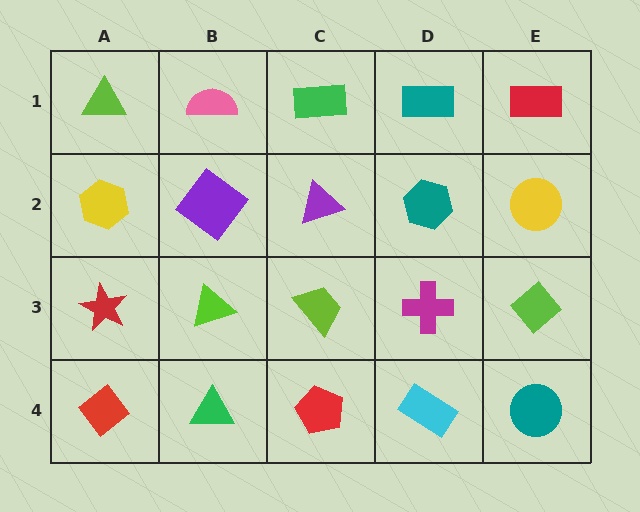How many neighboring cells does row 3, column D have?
4.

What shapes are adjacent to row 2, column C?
A green rectangle (row 1, column C), a lime trapezoid (row 3, column C), a purple diamond (row 2, column B), a teal hexagon (row 2, column D).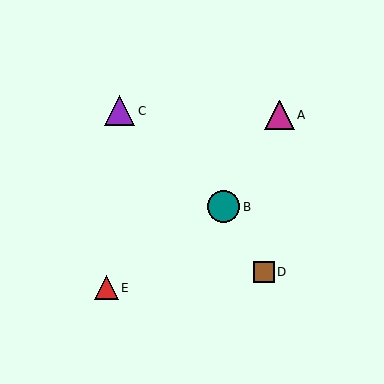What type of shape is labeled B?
Shape B is a teal circle.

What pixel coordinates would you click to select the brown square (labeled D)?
Click at (264, 272) to select the brown square D.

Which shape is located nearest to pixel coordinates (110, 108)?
The purple triangle (labeled C) at (120, 111) is nearest to that location.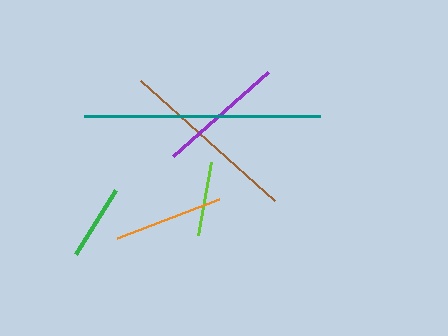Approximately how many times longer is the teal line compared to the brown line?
The teal line is approximately 1.3 times the length of the brown line.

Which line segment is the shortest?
The lime line is the shortest at approximately 74 pixels.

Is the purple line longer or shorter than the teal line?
The teal line is longer than the purple line.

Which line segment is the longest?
The teal line is the longest at approximately 236 pixels.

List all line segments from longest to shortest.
From longest to shortest: teal, brown, purple, orange, green, lime.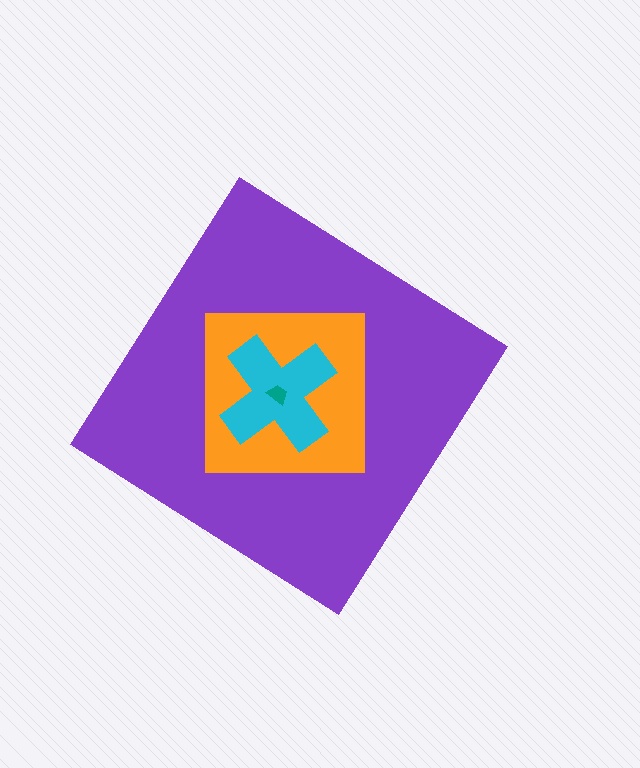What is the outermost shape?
The purple diamond.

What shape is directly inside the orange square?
The cyan cross.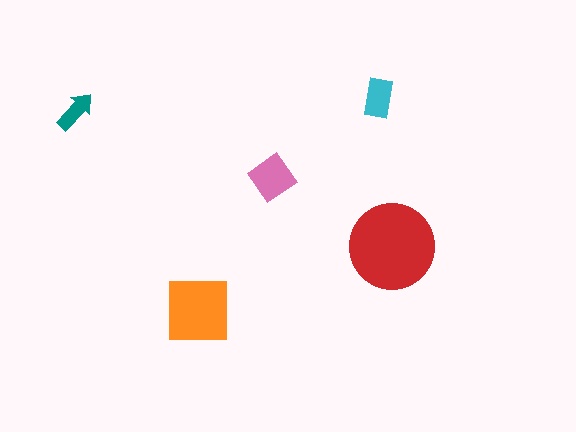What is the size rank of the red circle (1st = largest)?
1st.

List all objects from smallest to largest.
The teal arrow, the cyan rectangle, the pink diamond, the orange square, the red circle.